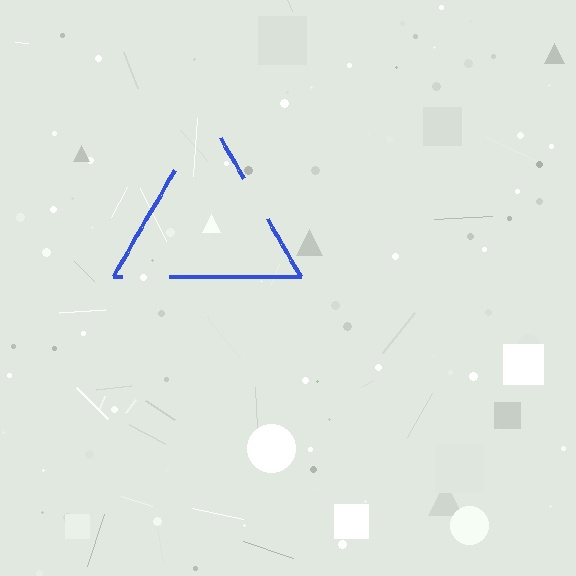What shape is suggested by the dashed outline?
The dashed outline suggests a triangle.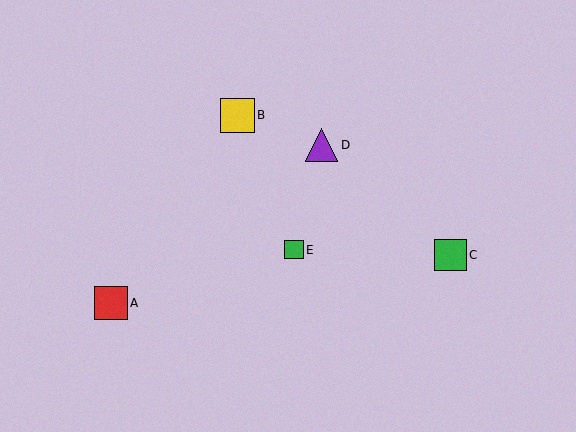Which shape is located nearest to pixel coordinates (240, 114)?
The yellow square (labeled B) at (237, 115) is nearest to that location.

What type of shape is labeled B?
Shape B is a yellow square.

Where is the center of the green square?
The center of the green square is at (294, 250).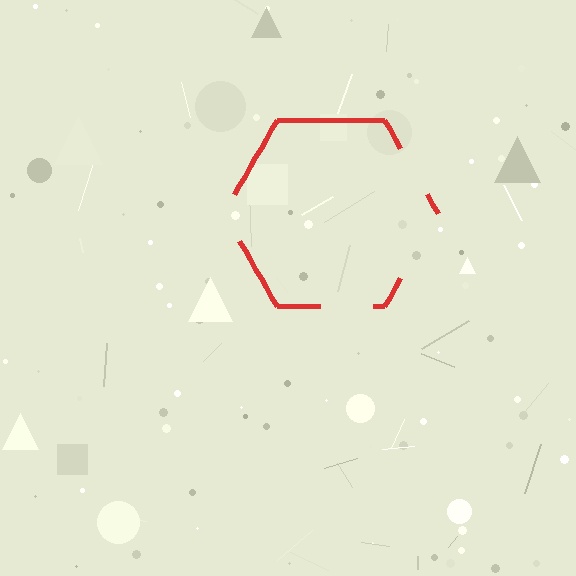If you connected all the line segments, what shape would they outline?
They would outline a hexagon.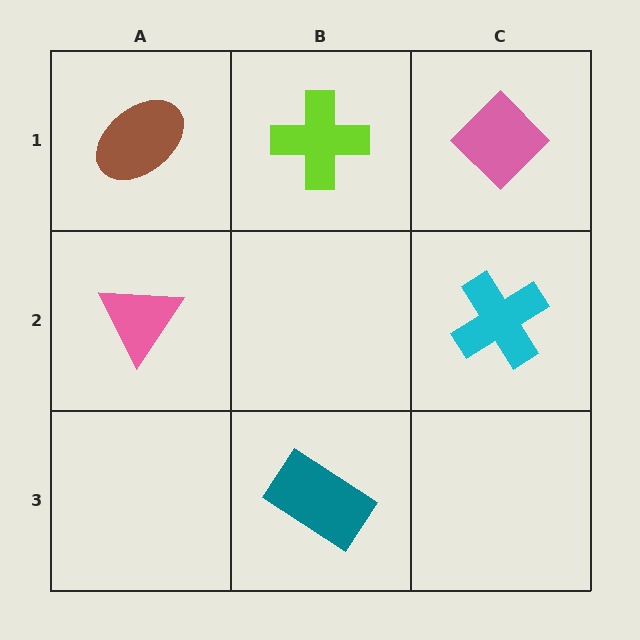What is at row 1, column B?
A lime cross.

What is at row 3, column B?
A teal rectangle.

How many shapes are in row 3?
1 shape.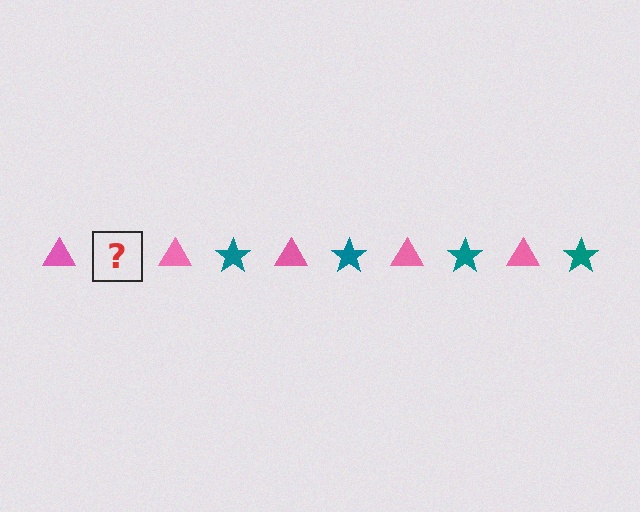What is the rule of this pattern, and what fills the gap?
The rule is that the pattern alternates between pink triangle and teal star. The gap should be filled with a teal star.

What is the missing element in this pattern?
The missing element is a teal star.